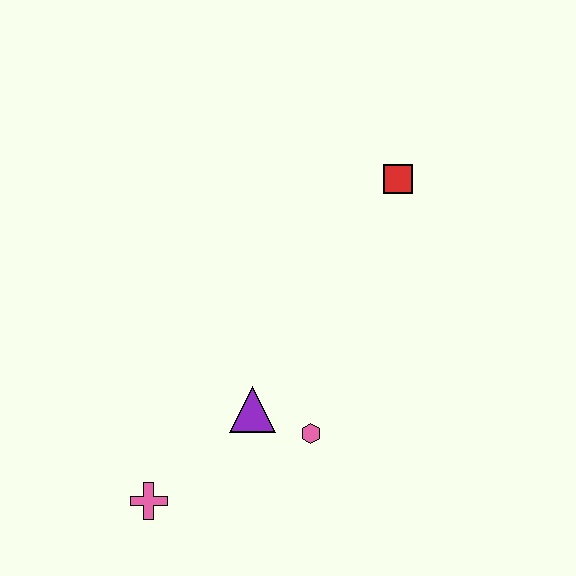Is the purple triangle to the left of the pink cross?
No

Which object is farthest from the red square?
The pink cross is farthest from the red square.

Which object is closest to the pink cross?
The purple triangle is closest to the pink cross.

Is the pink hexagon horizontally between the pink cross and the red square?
Yes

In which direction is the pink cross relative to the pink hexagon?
The pink cross is to the left of the pink hexagon.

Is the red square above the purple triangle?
Yes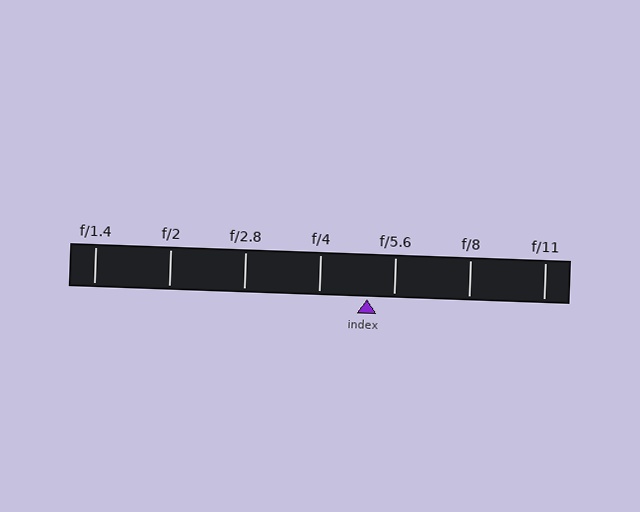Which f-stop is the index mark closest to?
The index mark is closest to f/5.6.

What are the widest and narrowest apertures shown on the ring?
The widest aperture shown is f/1.4 and the narrowest is f/11.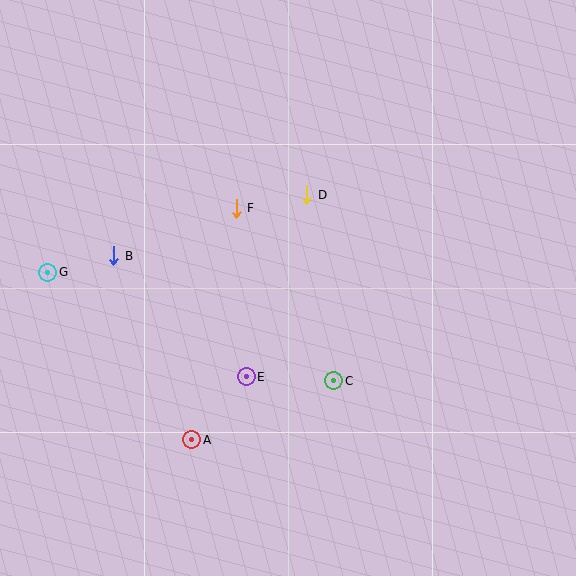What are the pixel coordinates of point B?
Point B is at (114, 256).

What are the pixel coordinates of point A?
Point A is at (192, 440).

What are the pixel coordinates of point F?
Point F is at (236, 208).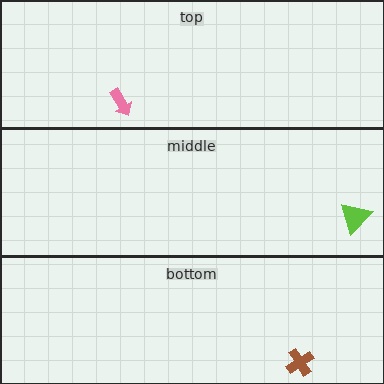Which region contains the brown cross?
The bottom region.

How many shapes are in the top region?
1.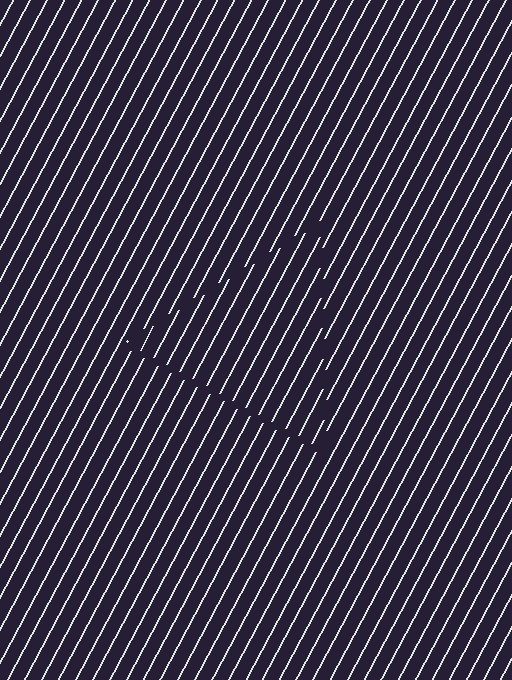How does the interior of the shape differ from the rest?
The interior of the shape contains the same grating, shifted by half a period — the contour is defined by the phase discontinuity where line-ends from the inner and outer gratings abut.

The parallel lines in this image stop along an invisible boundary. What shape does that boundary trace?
An illusory triangle. The interior of the shape contains the same grating, shifted by half a period — the contour is defined by the phase discontinuity where line-ends from the inner and outer gratings abut.